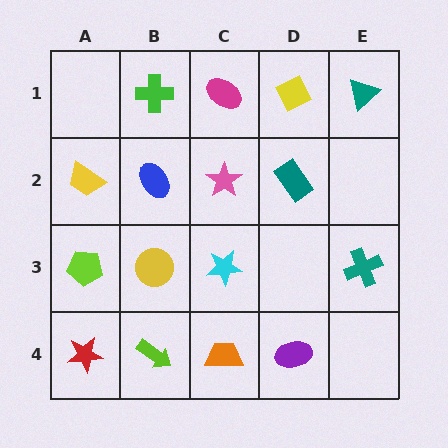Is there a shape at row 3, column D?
No, that cell is empty.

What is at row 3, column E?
A teal cross.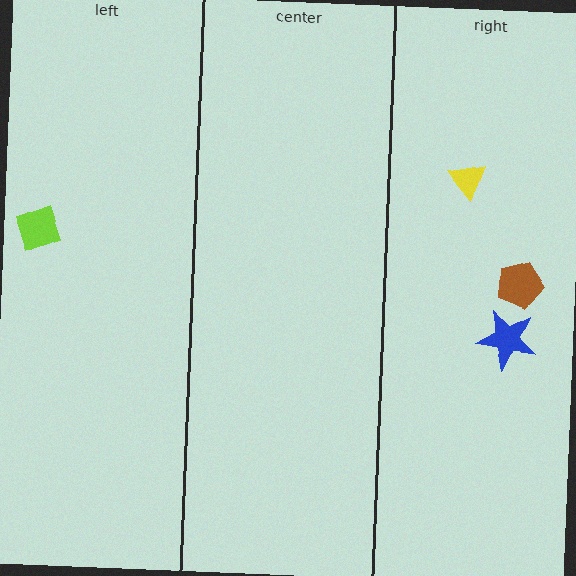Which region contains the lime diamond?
The left region.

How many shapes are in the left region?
1.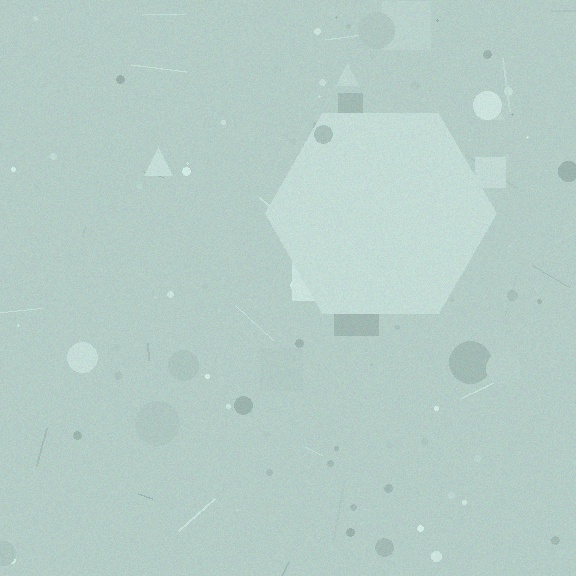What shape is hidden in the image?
A hexagon is hidden in the image.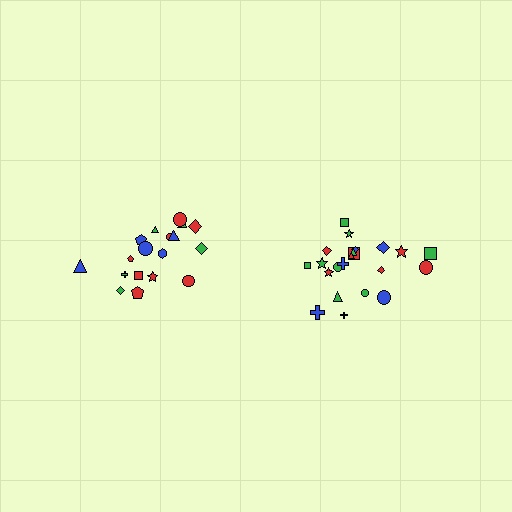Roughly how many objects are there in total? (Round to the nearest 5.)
Roughly 40 objects in total.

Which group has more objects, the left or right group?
The right group.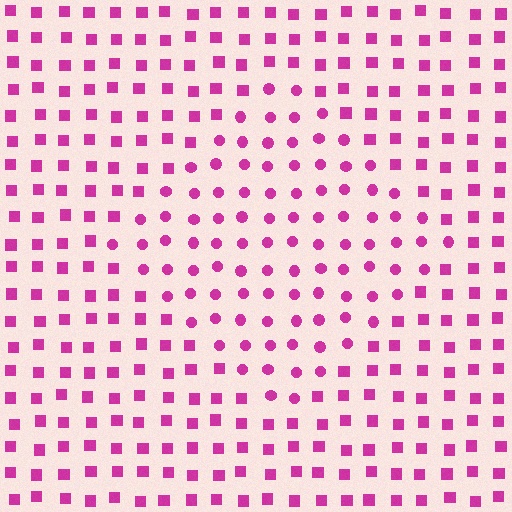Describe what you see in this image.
The image is filled with small magenta elements arranged in a uniform grid. A diamond-shaped region contains circles, while the surrounding area contains squares. The boundary is defined purely by the change in element shape.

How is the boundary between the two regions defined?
The boundary is defined by a change in element shape: circles inside vs. squares outside. All elements share the same color and spacing.